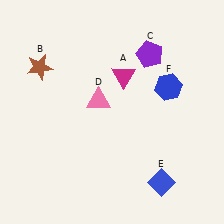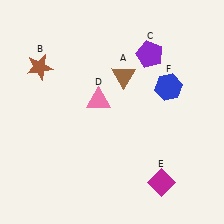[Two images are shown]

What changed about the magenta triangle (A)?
In Image 1, A is magenta. In Image 2, it changed to brown.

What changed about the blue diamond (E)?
In Image 1, E is blue. In Image 2, it changed to magenta.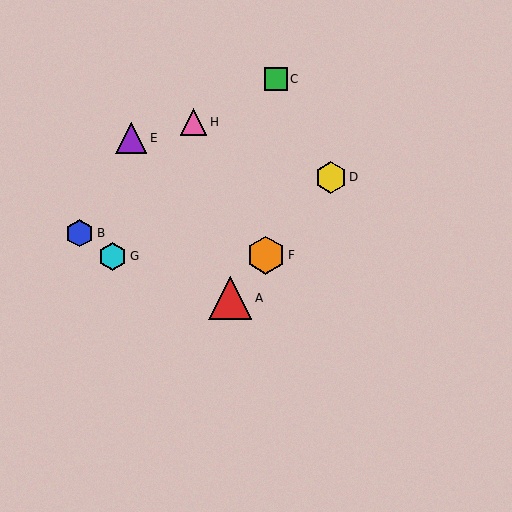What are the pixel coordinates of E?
Object E is at (131, 138).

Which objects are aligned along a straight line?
Objects A, D, F are aligned along a straight line.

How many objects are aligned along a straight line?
3 objects (A, D, F) are aligned along a straight line.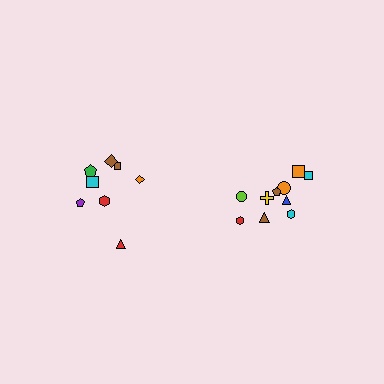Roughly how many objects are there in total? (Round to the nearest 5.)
Roughly 20 objects in total.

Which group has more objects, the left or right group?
The right group.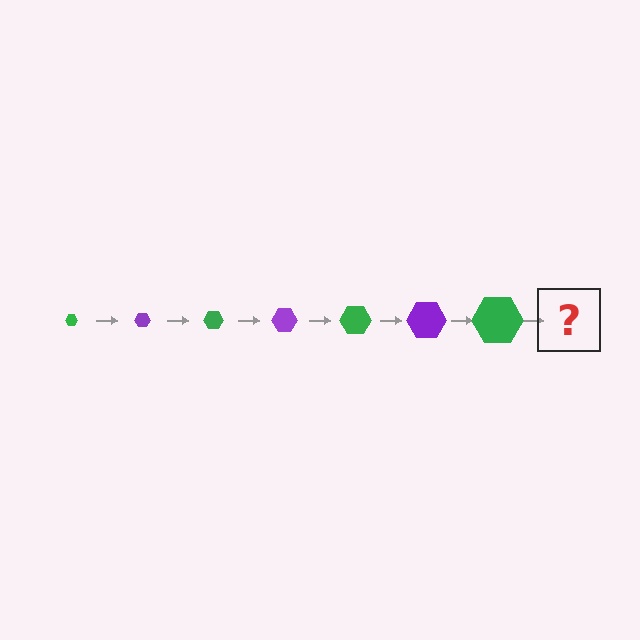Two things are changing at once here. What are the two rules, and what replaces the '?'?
The two rules are that the hexagon grows larger each step and the color cycles through green and purple. The '?' should be a purple hexagon, larger than the previous one.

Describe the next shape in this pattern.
It should be a purple hexagon, larger than the previous one.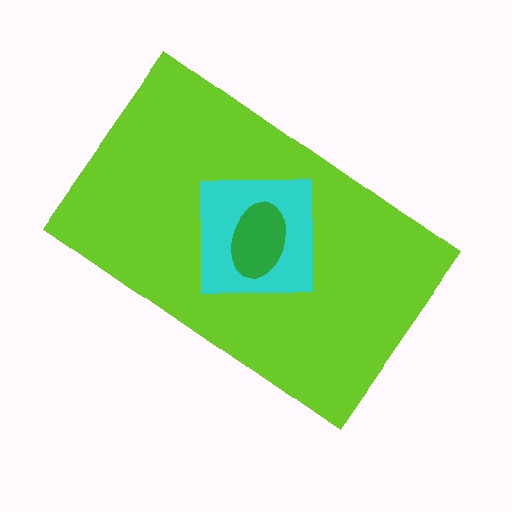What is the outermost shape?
The lime rectangle.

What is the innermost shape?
The green ellipse.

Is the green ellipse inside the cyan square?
Yes.